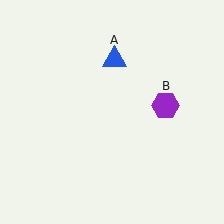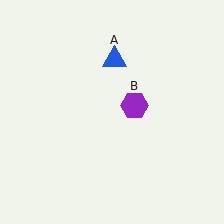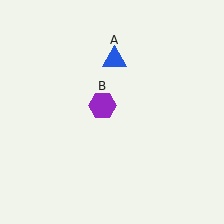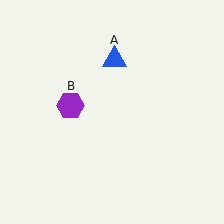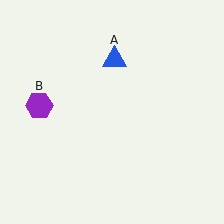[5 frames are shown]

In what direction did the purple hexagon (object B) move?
The purple hexagon (object B) moved left.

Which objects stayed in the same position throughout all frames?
Blue triangle (object A) remained stationary.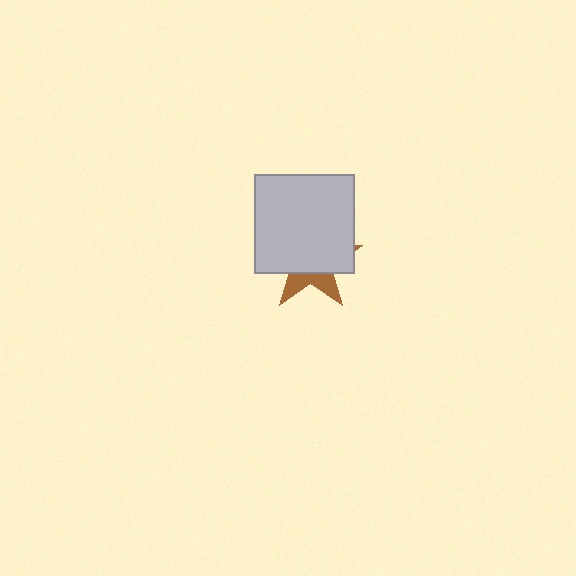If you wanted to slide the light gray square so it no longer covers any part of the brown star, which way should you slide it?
Slide it up — that is the most direct way to separate the two shapes.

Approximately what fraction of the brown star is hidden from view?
Roughly 69% of the brown star is hidden behind the light gray square.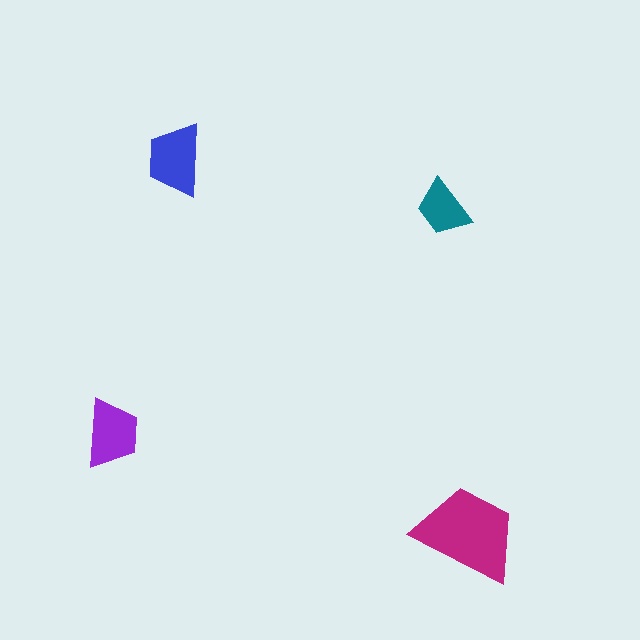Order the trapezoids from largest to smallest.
the magenta one, the blue one, the purple one, the teal one.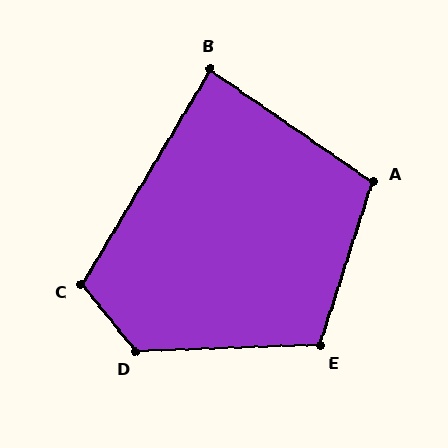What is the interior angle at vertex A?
Approximately 107 degrees (obtuse).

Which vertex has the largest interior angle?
D, at approximately 127 degrees.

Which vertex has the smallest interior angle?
B, at approximately 86 degrees.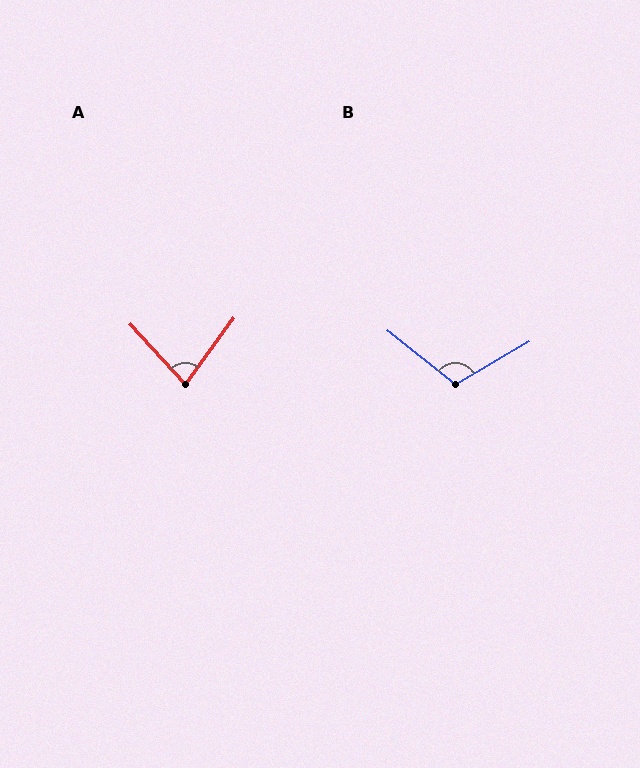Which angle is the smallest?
A, at approximately 79 degrees.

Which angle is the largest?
B, at approximately 111 degrees.